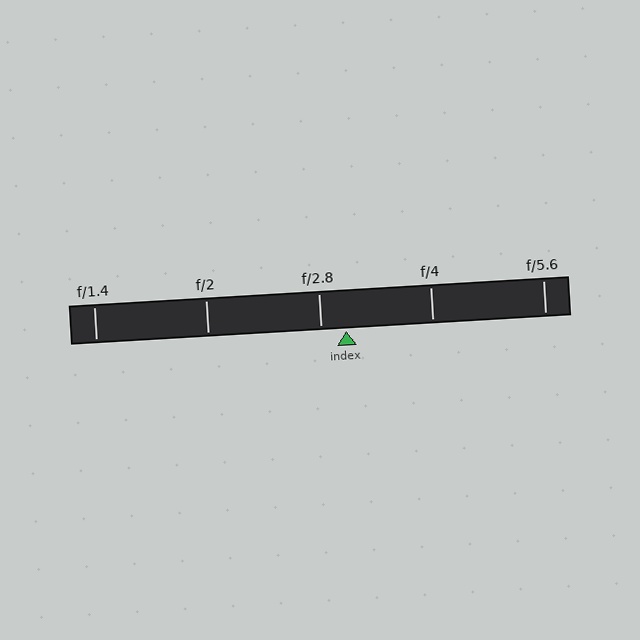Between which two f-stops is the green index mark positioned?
The index mark is between f/2.8 and f/4.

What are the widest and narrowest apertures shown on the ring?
The widest aperture shown is f/1.4 and the narrowest is f/5.6.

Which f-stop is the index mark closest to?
The index mark is closest to f/2.8.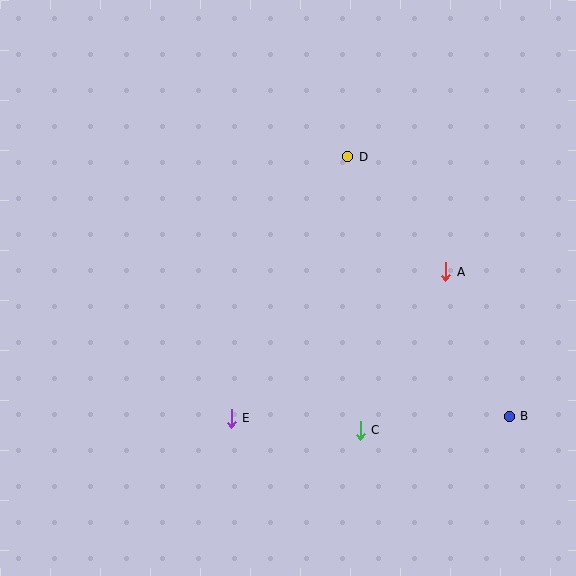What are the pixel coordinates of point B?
Point B is at (509, 416).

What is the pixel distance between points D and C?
The distance between D and C is 274 pixels.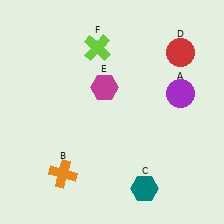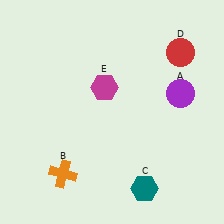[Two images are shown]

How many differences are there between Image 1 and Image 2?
There is 1 difference between the two images.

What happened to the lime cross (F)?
The lime cross (F) was removed in Image 2. It was in the top-left area of Image 1.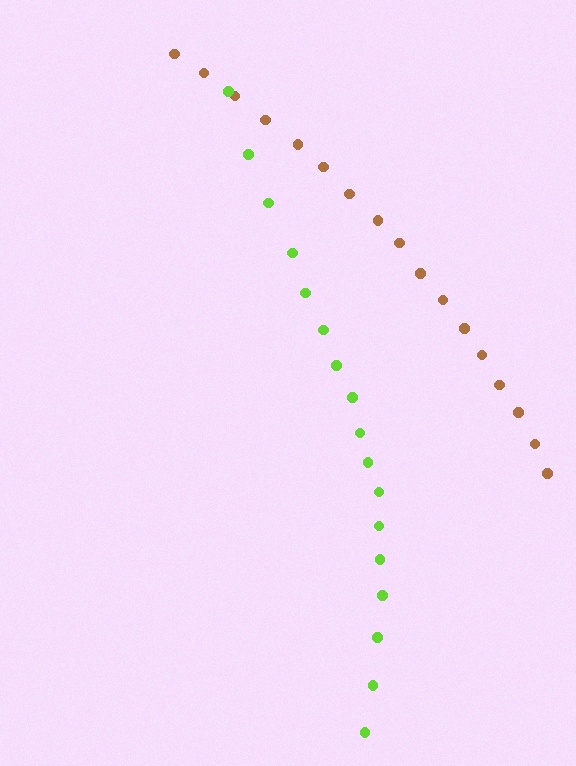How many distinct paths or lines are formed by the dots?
There are 2 distinct paths.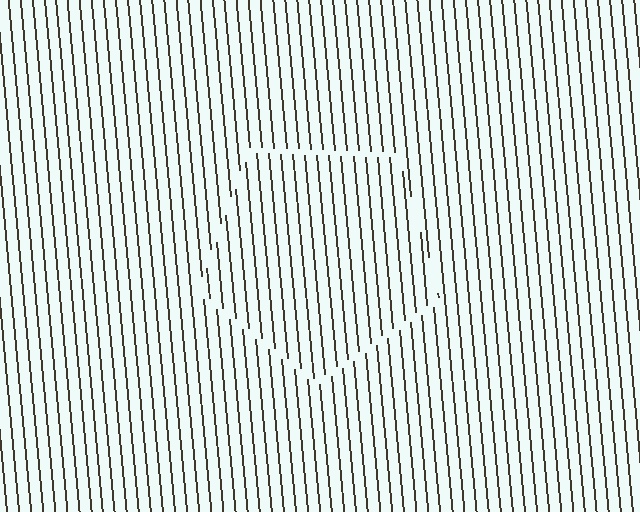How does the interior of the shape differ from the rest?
The interior of the shape contains the same grating, shifted by half a period — the contour is defined by the phase discontinuity where line-ends from the inner and outer gratings abut.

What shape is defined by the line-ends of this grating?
An illusory pentagon. The interior of the shape contains the same grating, shifted by half a period — the contour is defined by the phase discontinuity where line-ends from the inner and outer gratings abut.